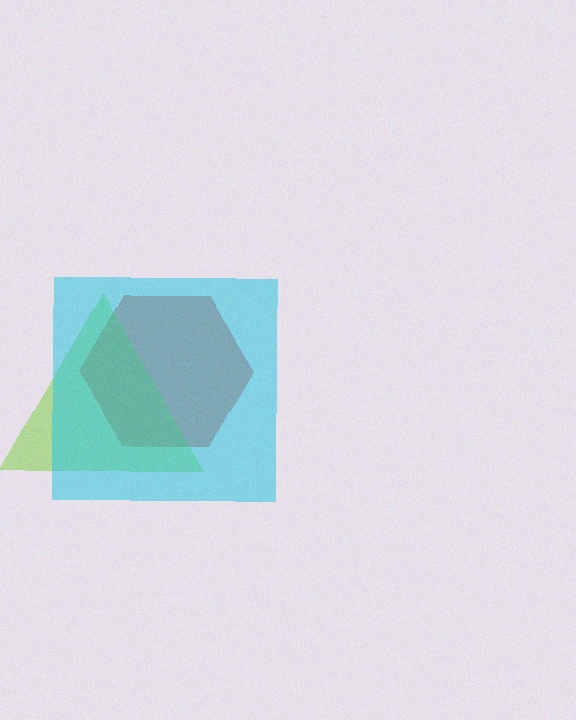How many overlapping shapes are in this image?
There are 3 overlapping shapes in the image.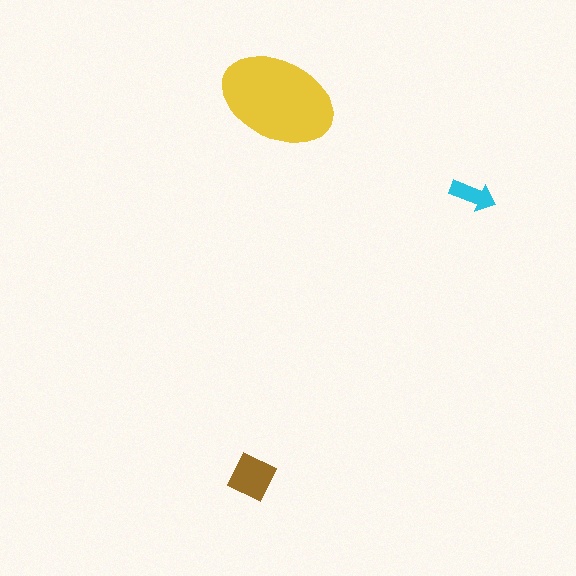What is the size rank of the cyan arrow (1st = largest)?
3rd.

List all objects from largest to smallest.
The yellow ellipse, the brown diamond, the cyan arrow.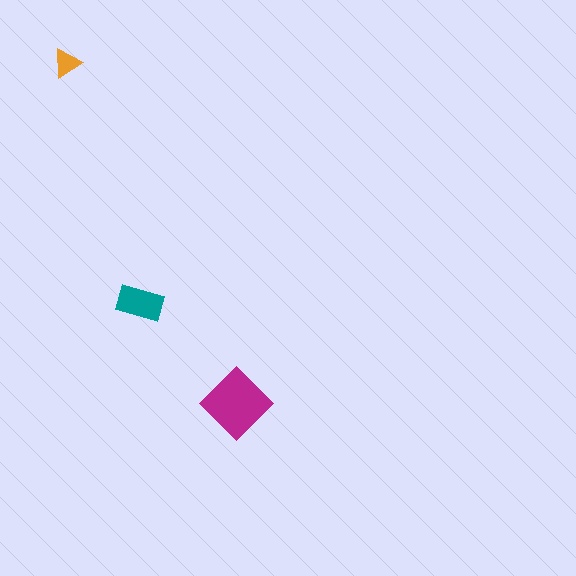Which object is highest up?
The orange triangle is topmost.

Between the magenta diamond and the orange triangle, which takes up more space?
The magenta diamond.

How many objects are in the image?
There are 3 objects in the image.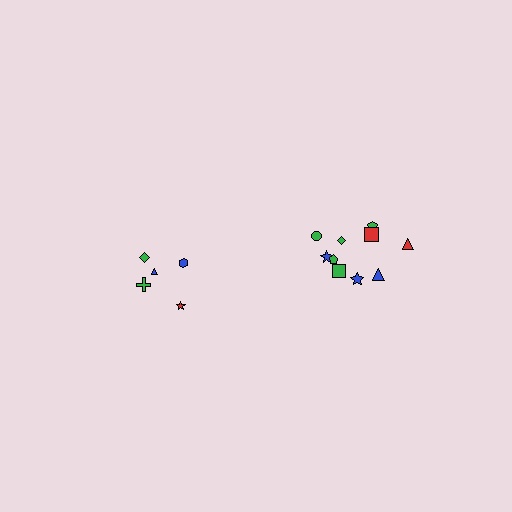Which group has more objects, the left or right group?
The right group.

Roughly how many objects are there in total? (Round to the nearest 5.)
Roughly 15 objects in total.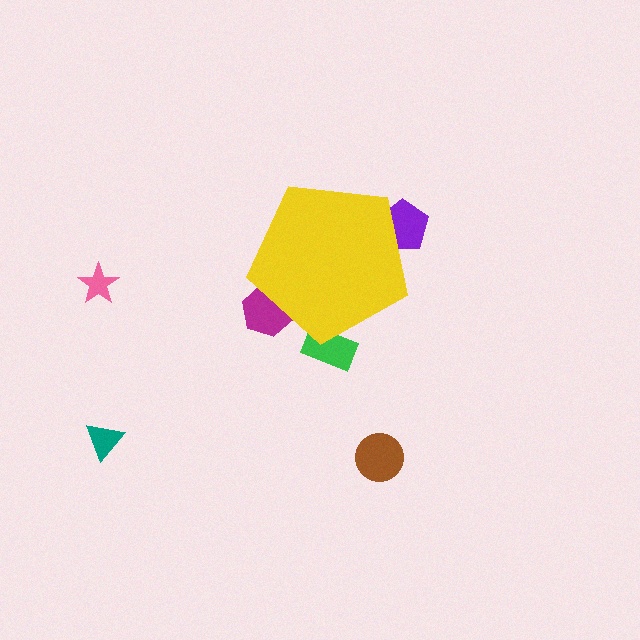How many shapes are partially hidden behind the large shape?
3 shapes are partially hidden.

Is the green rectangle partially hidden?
Yes, the green rectangle is partially hidden behind the yellow pentagon.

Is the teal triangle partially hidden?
No, the teal triangle is fully visible.